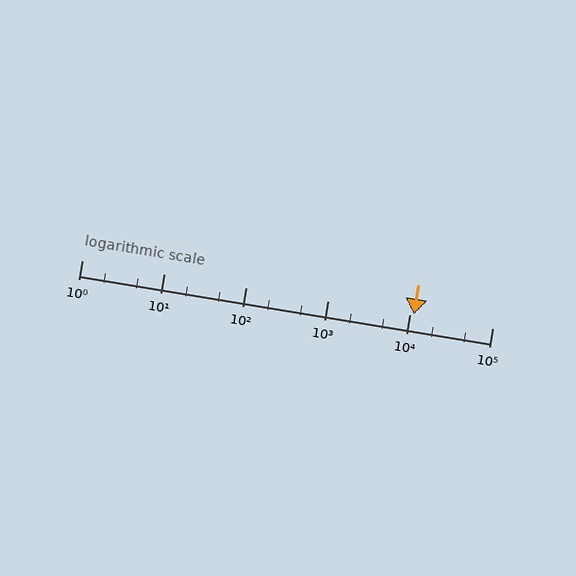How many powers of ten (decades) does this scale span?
The scale spans 5 decades, from 1 to 100000.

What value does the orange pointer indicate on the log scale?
The pointer indicates approximately 11000.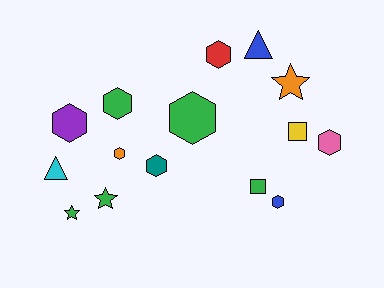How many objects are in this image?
There are 15 objects.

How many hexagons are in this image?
There are 8 hexagons.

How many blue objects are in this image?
There are 2 blue objects.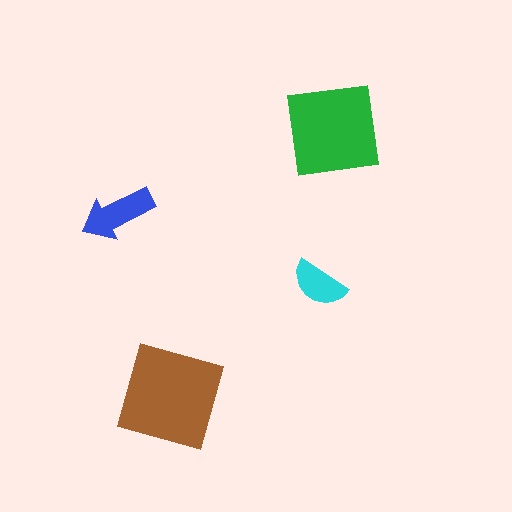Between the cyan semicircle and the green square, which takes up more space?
The green square.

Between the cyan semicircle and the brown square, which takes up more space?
The brown square.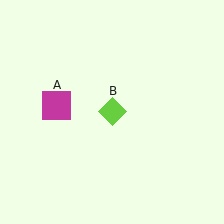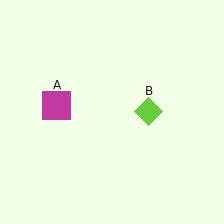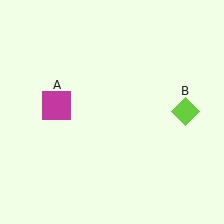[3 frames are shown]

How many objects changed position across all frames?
1 object changed position: lime diamond (object B).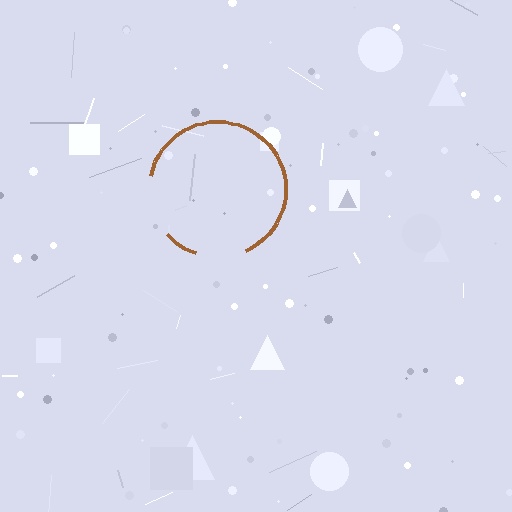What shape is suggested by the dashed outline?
The dashed outline suggests a circle.